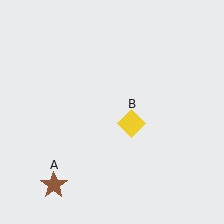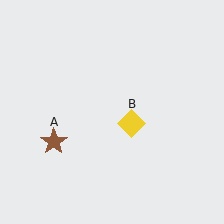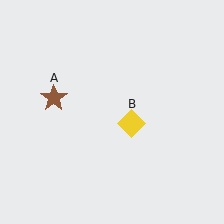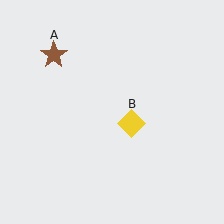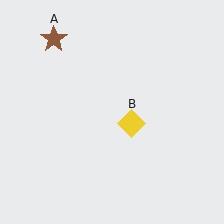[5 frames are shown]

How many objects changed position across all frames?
1 object changed position: brown star (object A).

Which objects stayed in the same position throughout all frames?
Yellow diamond (object B) remained stationary.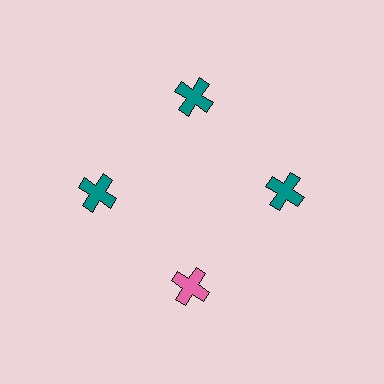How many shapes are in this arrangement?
There are 4 shapes arranged in a ring pattern.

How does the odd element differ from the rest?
It has a different color: pink instead of teal.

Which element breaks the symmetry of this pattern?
The pink cross at roughly the 6 o'clock position breaks the symmetry. All other shapes are teal crosses.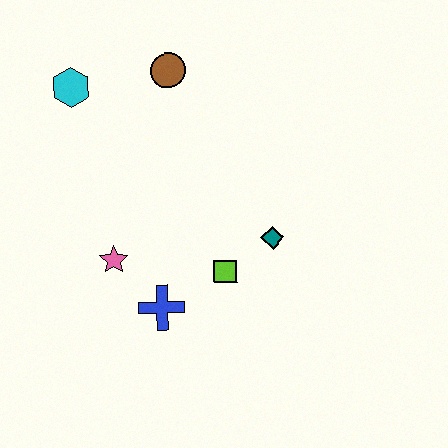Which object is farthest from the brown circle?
The blue cross is farthest from the brown circle.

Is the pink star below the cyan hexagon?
Yes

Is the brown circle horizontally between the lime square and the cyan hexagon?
Yes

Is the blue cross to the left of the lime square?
Yes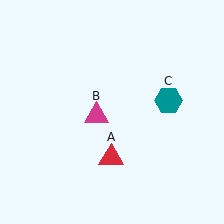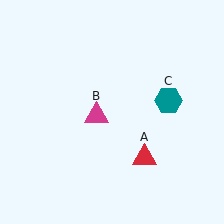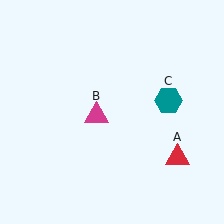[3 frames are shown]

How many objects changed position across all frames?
1 object changed position: red triangle (object A).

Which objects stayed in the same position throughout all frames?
Magenta triangle (object B) and teal hexagon (object C) remained stationary.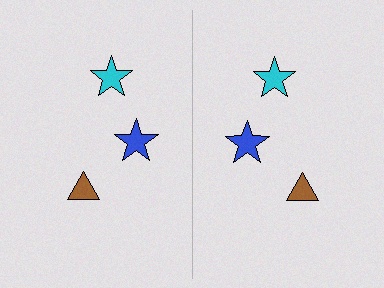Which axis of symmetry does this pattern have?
The pattern has a vertical axis of symmetry running through the center of the image.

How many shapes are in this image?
There are 6 shapes in this image.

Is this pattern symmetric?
Yes, this pattern has bilateral (reflection) symmetry.